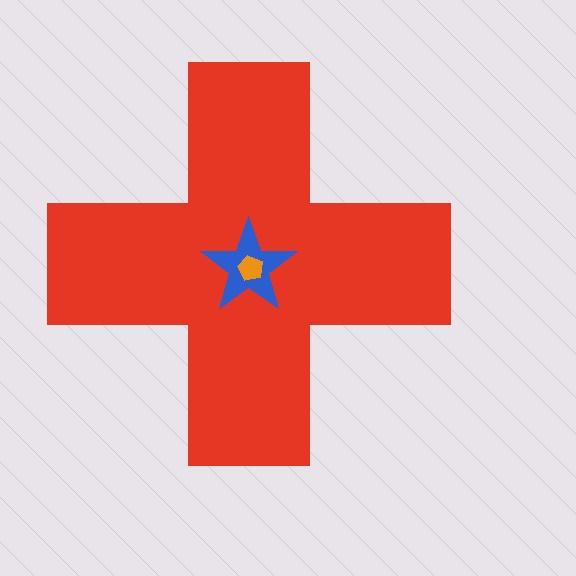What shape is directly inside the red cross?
The blue star.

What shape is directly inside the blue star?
The orange pentagon.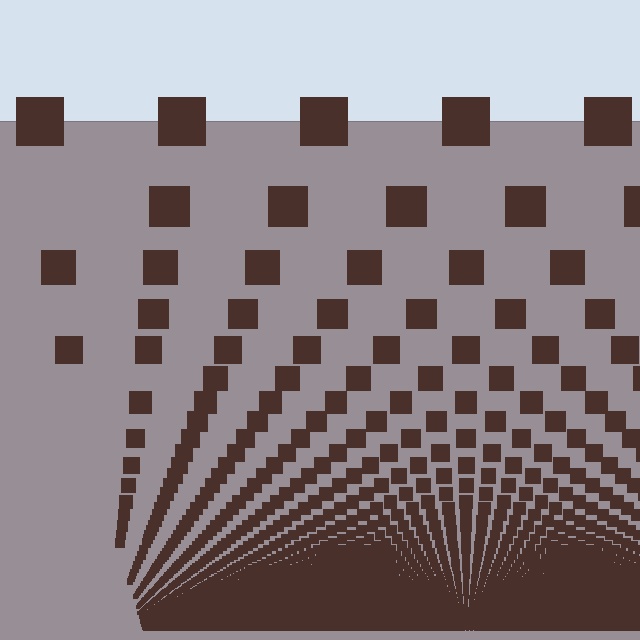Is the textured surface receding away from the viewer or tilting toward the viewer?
The surface appears to tilt toward the viewer. Texture elements get larger and sparser toward the top.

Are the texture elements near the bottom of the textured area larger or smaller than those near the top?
Smaller. The gradient is inverted — elements near the bottom are smaller and denser.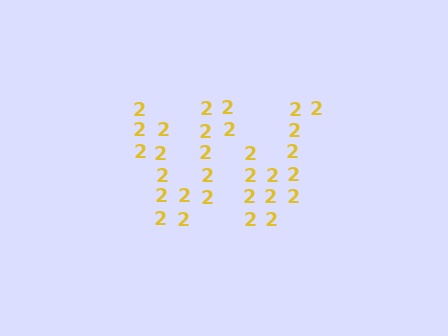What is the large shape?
The large shape is the letter W.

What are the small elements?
The small elements are digit 2's.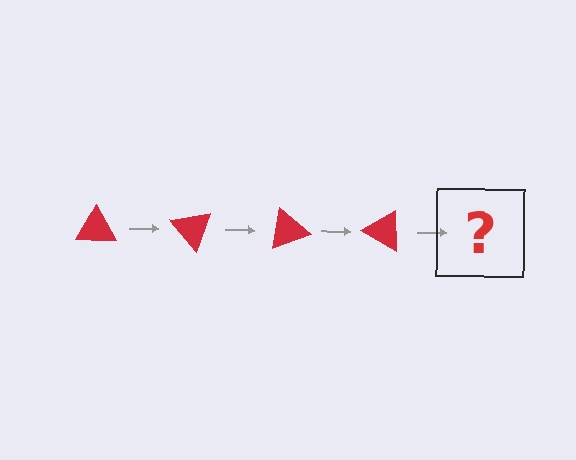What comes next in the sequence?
The next element should be a red triangle rotated 200 degrees.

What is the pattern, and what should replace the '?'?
The pattern is that the triangle rotates 50 degrees each step. The '?' should be a red triangle rotated 200 degrees.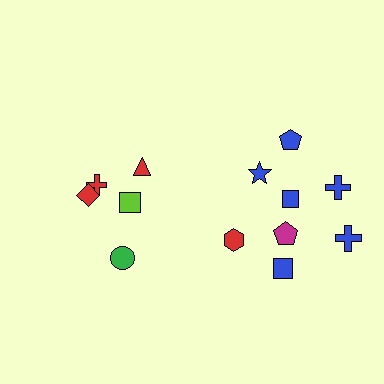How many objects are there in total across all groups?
There are 13 objects.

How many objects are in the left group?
There are 5 objects.